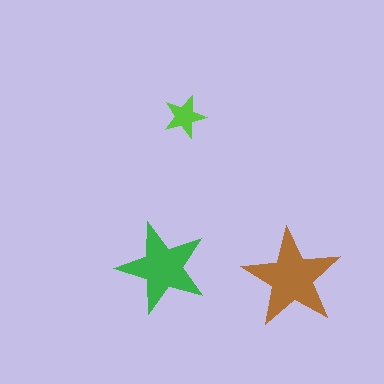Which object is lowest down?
The brown star is bottommost.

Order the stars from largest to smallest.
the brown one, the green one, the lime one.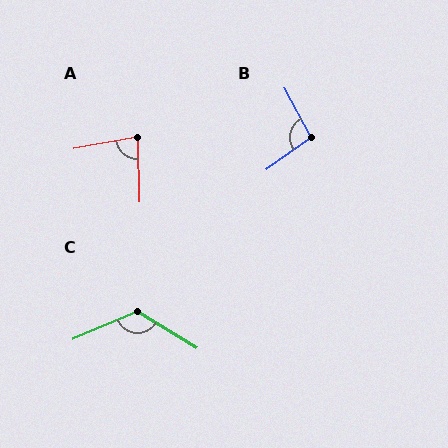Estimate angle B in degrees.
Approximately 97 degrees.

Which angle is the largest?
C, at approximately 125 degrees.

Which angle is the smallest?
A, at approximately 81 degrees.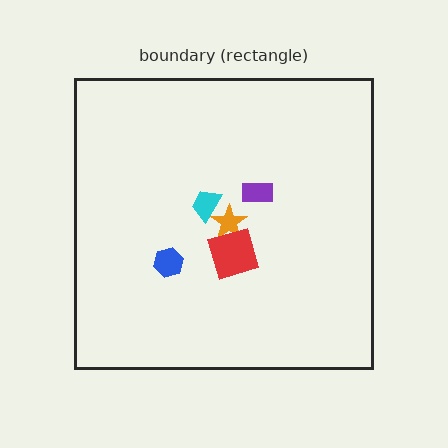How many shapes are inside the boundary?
5 inside, 0 outside.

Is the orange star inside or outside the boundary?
Inside.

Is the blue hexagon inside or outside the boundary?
Inside.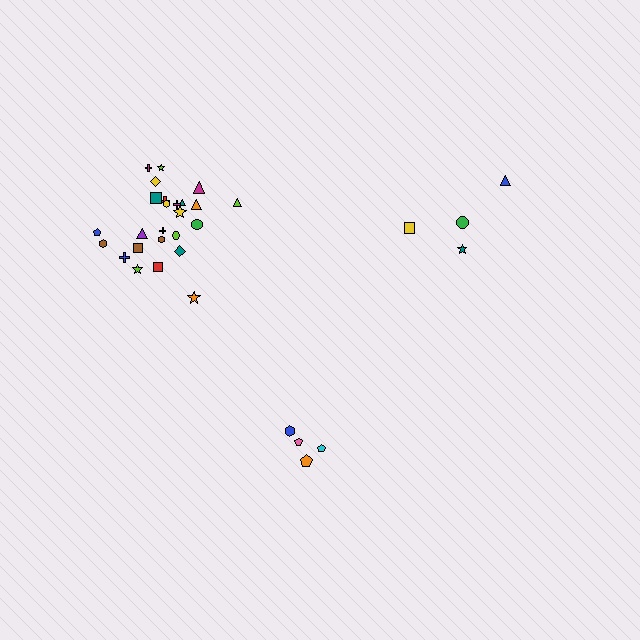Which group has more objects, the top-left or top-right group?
The top-left group.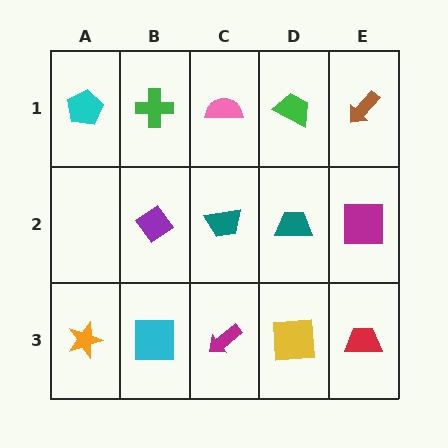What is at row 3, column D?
A yellow square.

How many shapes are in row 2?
4 shapes.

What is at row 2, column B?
A purple diamond.